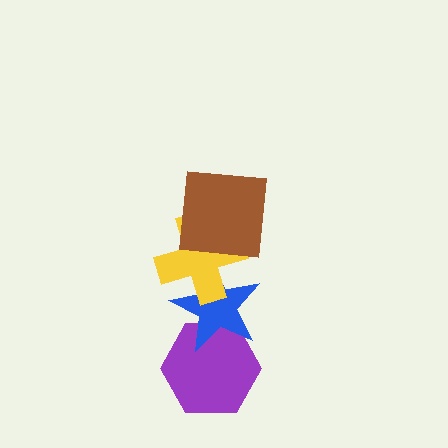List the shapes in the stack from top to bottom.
From top to bottom: the brown square, the yellow cross, the blue star, the purple hexagon.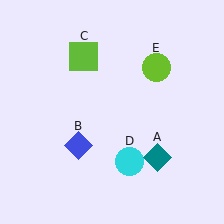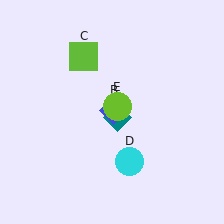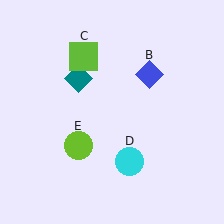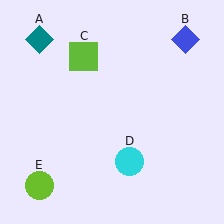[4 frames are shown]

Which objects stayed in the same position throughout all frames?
Lime square (object C) and cyan circle (object D) remained stationary.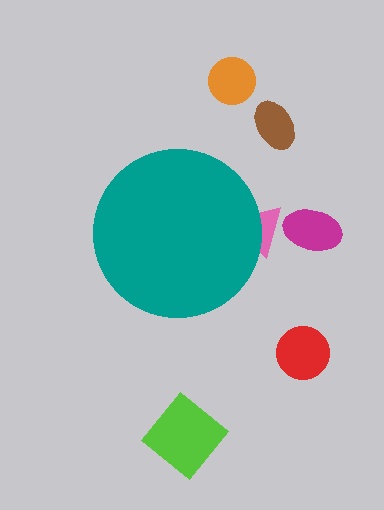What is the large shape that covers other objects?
A teal circle.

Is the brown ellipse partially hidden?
No, the brown ellipse is fully visible.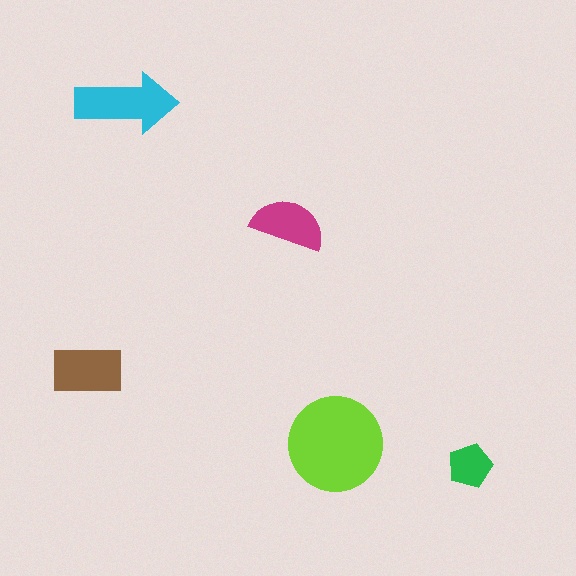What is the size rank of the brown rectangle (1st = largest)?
3rd.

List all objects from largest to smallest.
The lime circle, the cyan arrow, the brown rectangle, the magenta semicircle, the green pentagon.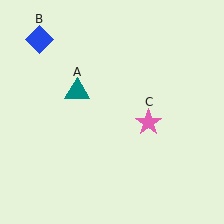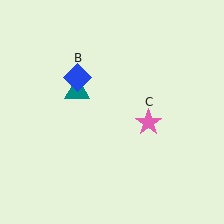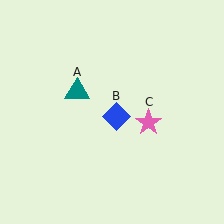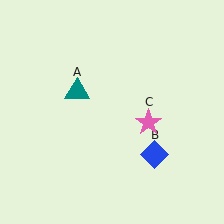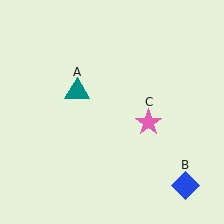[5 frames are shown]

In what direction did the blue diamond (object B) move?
The blue diamond (object B) moved down and to the right.